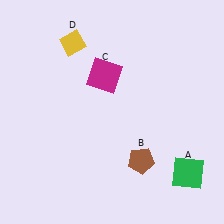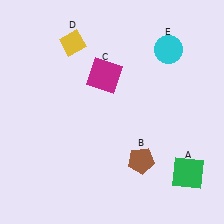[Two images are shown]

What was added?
A cyan circle (E) was added in Image 2.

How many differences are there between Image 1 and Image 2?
There is 1 difference between the two images.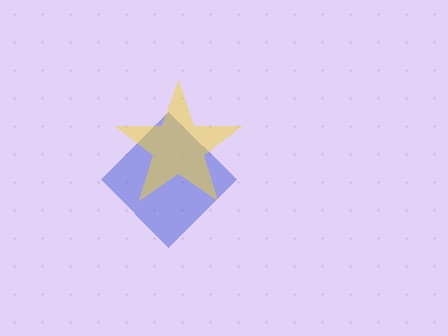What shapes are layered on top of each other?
The layered shapes are: a blue diamond, a yellow star.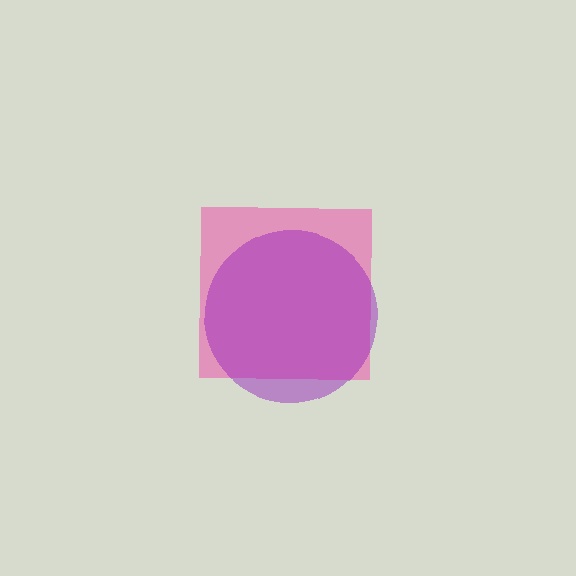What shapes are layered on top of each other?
The layered shapes are: a pink square, a purple circle.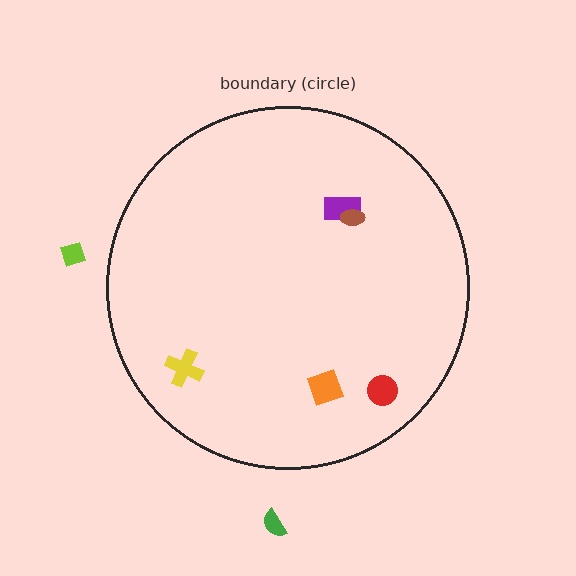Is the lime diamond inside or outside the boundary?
Outside.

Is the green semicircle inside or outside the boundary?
Outside.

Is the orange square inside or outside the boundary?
Inside.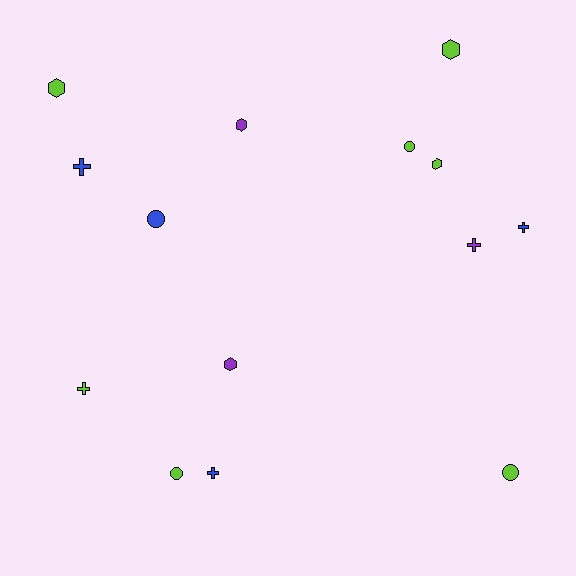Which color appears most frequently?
Lime, with 7 objects.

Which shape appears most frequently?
Cross, with 5 objects.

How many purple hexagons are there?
There are 2 purple hexagons.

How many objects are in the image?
There are 14 objects.